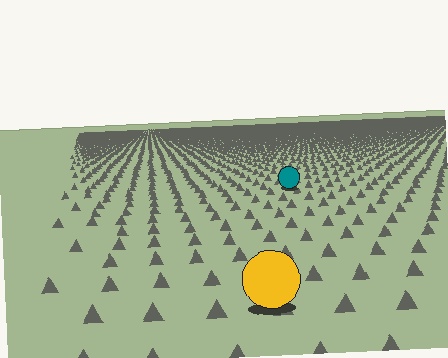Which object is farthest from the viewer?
The teal circle is farthest from the viewer. It appears smaller and the ground texture around it is denser.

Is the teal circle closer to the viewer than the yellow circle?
No. The yellow circle is closer — you can tell from the texture gradient: the ground texture is coarser near it.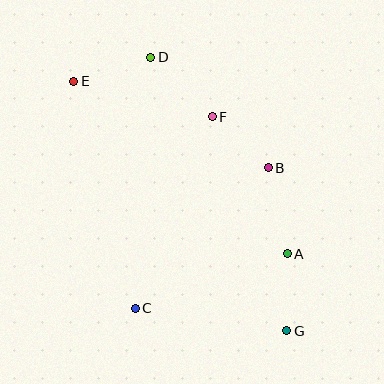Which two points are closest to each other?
Points B and F are closest to each other.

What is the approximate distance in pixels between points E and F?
The distance between E and F is approximately 143 pixels.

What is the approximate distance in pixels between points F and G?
The distance between F and G is approximately 227 pixels.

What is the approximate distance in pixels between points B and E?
The distance between B and E is approximately 213 pixels.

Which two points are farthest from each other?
Points E and G are farthest from each other.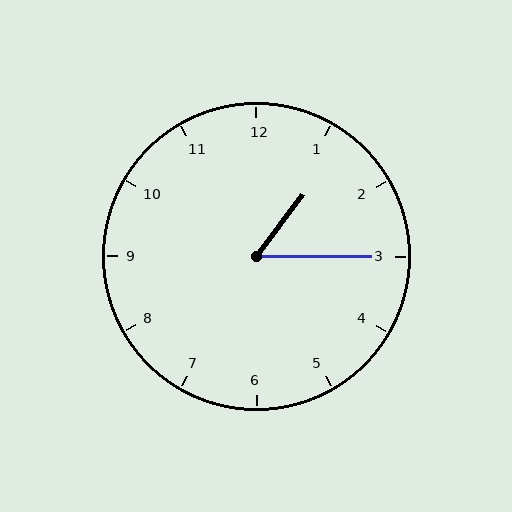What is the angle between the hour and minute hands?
Approximately 52 degrees.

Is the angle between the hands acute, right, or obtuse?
It is acute.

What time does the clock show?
1:15.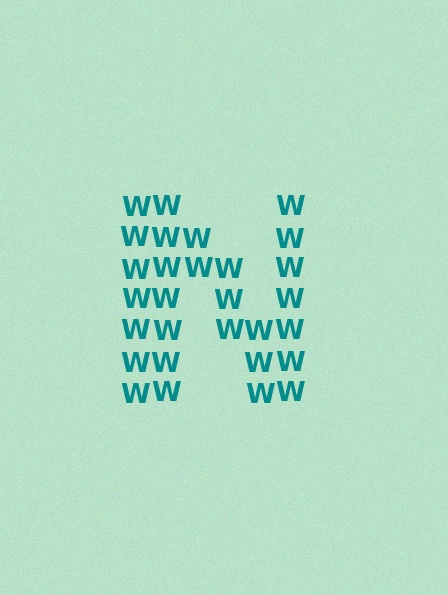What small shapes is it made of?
It is made of small letter W's.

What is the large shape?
The large shape is the letter N.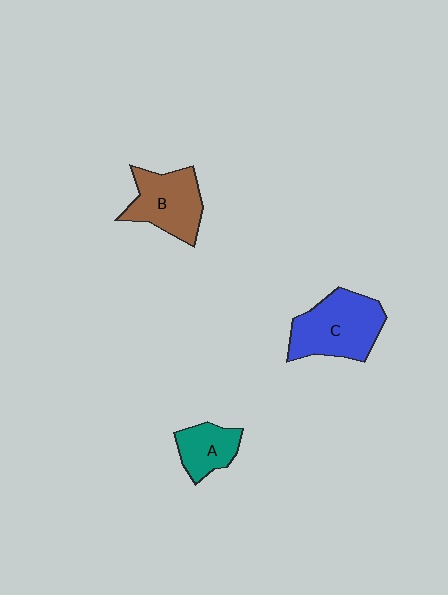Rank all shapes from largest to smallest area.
From largest to smallest: C (blue), B (brown), A (teal).